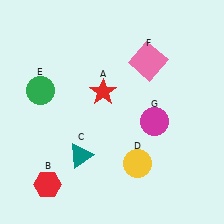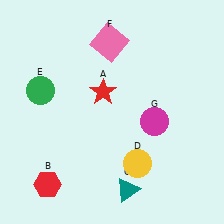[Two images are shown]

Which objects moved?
The objects that moved are: the teal triangle (C), the pink square (F).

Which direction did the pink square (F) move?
The pink square (F) moved left.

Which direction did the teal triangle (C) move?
The teal triangle (C) moved right.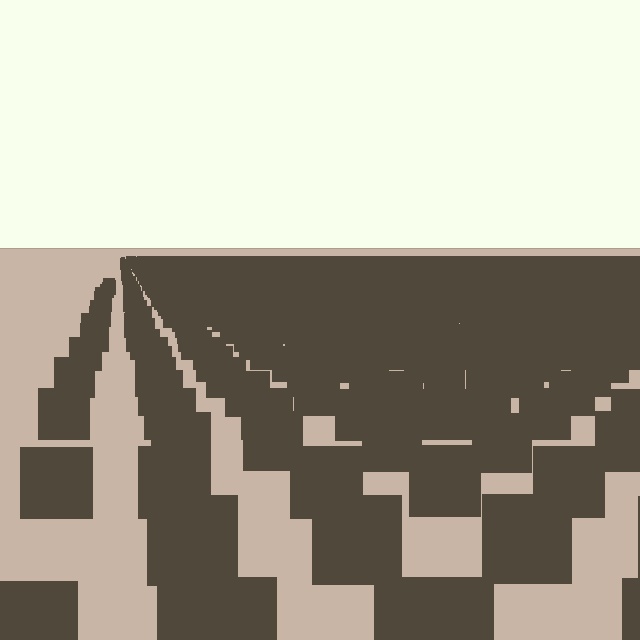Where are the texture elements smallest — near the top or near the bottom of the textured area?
Near the top.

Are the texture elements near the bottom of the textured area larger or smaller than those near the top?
Larger. Near the bottom, elements are closer to the viewer and appear at a bigger on-screen size.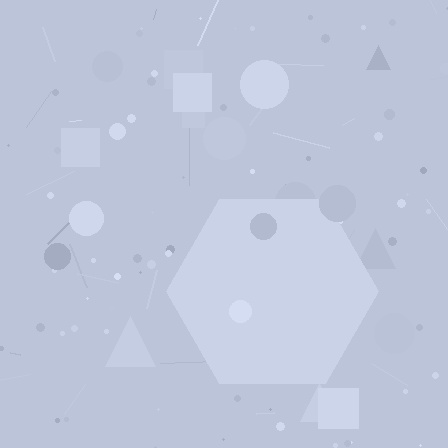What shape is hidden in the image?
A hexagon is hidden in the image.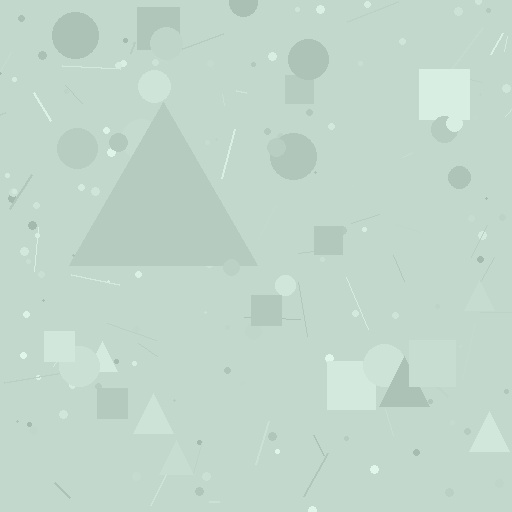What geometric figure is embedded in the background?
A triangle is embedded in the background.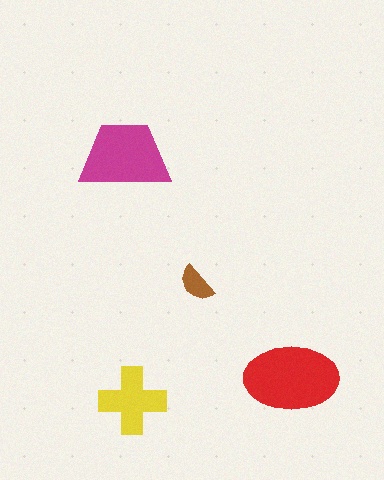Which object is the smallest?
The brown semicircle.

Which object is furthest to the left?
The magenta trapezoid is leftmost.